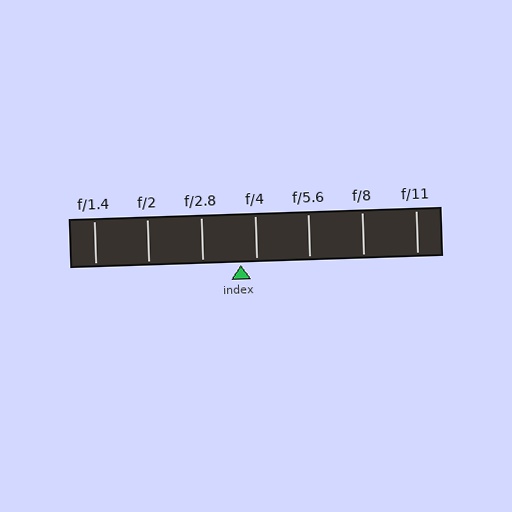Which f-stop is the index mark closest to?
The index mark is closest to f/4.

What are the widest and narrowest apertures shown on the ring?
The widest aperture shown is f/1.4 and the narrowest is f/11.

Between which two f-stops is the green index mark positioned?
The index mark is between f/2.8 and f/4.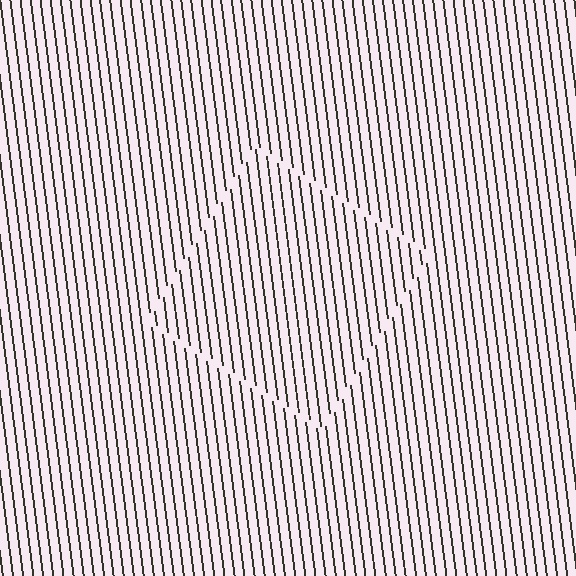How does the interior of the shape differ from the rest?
The interior of the shape contains the same grating, shifted by half a period — the contour is defined by the phase discontinuity where line-ends from the inner and outer gratings abut.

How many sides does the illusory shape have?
4 sides — the line-ends trace a square.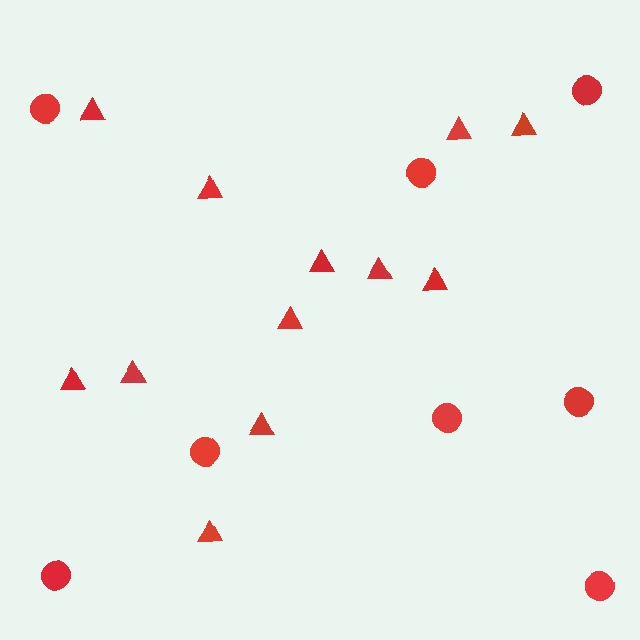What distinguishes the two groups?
There are 2 groups: one group of triangles (12) and one group of circles (8).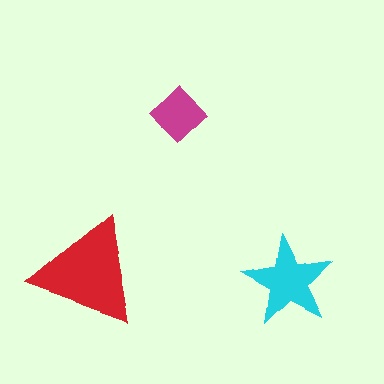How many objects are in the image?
There are 3 objects in the image.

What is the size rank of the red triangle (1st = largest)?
1st.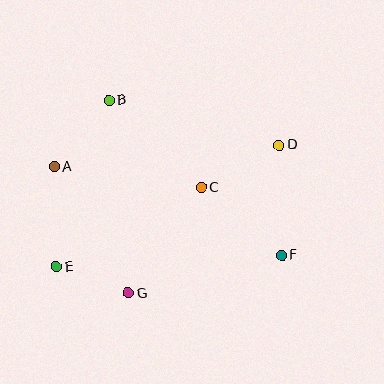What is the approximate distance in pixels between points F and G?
The distance between F and G is approximately 158 pixels.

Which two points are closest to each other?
Points E and G are closest to each other.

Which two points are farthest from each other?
Points D and E are farthest from each other.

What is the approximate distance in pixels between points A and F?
The distance between A and F is approximately 244 pixels.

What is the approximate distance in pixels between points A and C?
The distance between A and C is approximately 148 pixels.